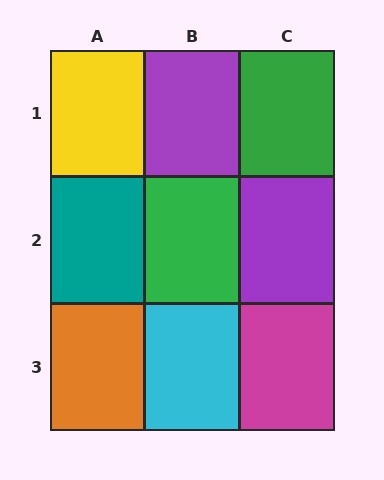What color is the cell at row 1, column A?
Yellow.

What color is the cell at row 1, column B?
Purple.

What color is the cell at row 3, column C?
Magenta.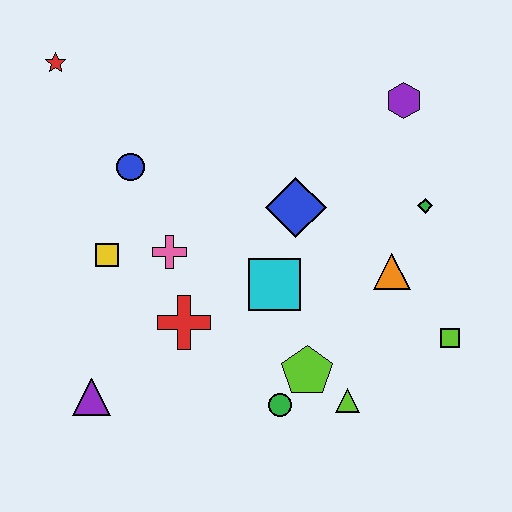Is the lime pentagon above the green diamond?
No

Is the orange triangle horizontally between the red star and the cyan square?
No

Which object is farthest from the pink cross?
The lime square is farthest from the pink cross.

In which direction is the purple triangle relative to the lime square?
The purple triangle is to the left of the lime square.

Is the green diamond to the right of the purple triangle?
Yes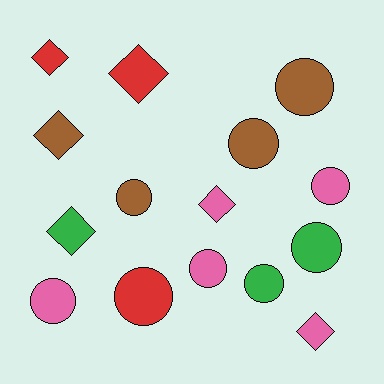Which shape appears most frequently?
Circle, with 9 objects.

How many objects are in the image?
There are 15 objects.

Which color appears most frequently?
Pink, with 5 objects.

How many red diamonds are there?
There are 2 red diamonds.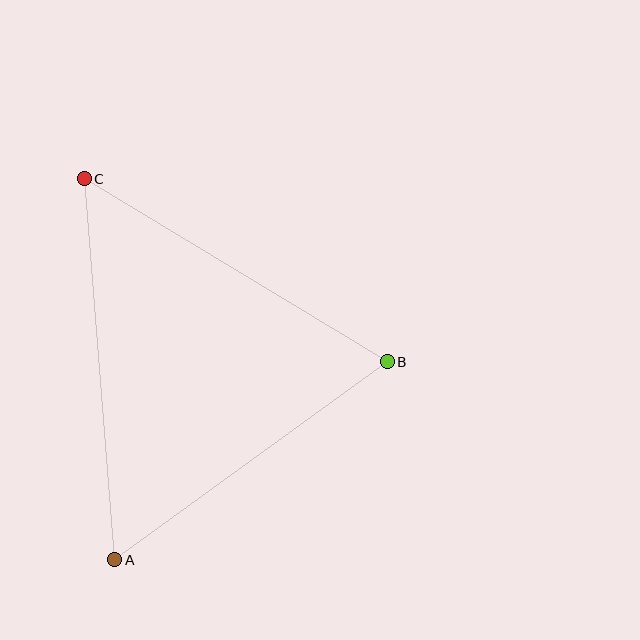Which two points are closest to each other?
Points A and B are closest to each other.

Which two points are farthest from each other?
Points A and C are farthest from each other.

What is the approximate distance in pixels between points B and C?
The distance between B and C is approximately 354 pixels.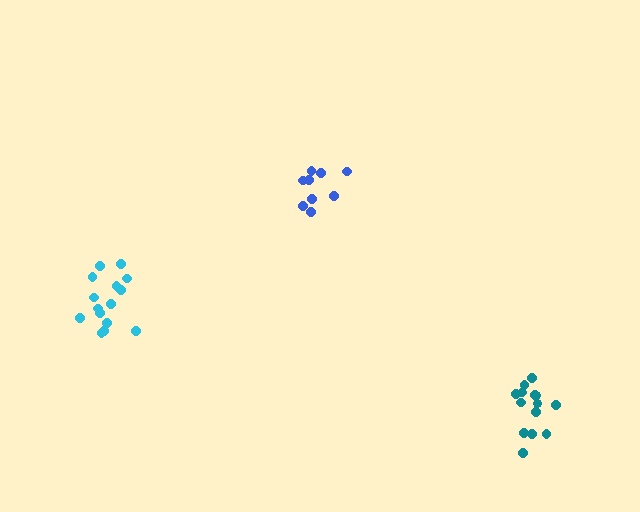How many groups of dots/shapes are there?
There are 3 groups.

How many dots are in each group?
Group 1: 15 dots, Group 2: 14 dots, Group 3: 9 dots (38 total).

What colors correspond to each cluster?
The clusters are colored: cyan, teal, blue.